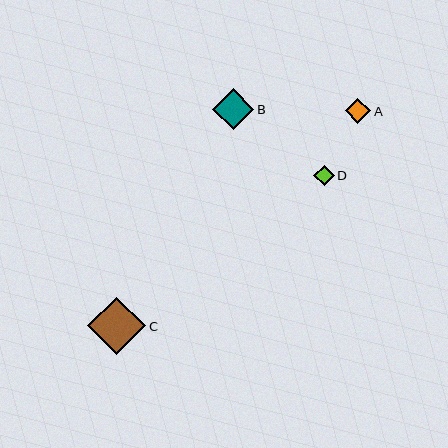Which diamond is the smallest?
Diamond D is the smallest with a size of approximately 21 pixels.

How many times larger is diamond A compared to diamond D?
Diamond A is approximately 1.2 times the size of diamond D.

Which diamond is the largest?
Diamond C is the largest with a size of approximately 58 pixels.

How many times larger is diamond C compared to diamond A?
Diamond C is approximately 2.3 times the size of diamond A.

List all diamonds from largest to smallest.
From largest to smallest: C, B, A, D.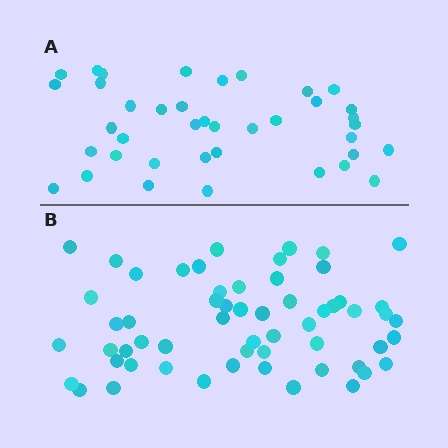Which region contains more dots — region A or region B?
Region B (the bottom region) has more dots.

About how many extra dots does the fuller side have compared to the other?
Region B has approximately 20 more dots than region A.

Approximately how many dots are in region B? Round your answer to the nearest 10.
About 60 dots. (The exact count is 58, which rounds to 60.)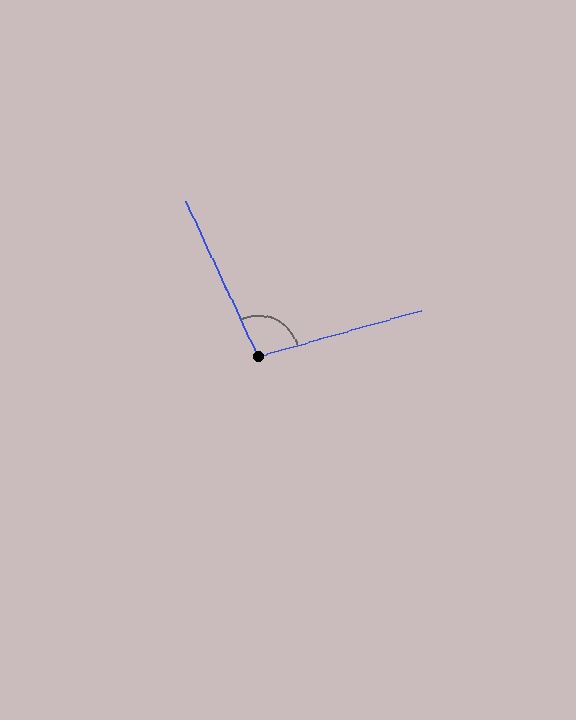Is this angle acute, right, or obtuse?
It is obtuse.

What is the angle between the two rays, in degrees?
Approximately 99 degrees.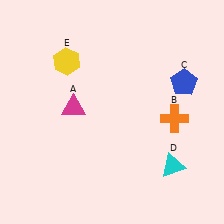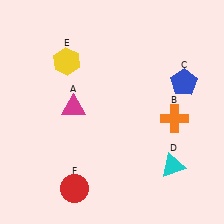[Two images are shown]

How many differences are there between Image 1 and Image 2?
There is 1 difference between the two images.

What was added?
A red circle (F) was added in Image 2.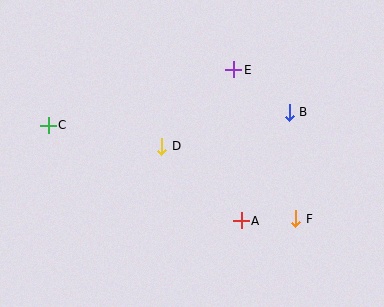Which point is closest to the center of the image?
Point D at (162, 146) is closest to the center.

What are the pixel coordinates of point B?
Point B is at (289, 112).